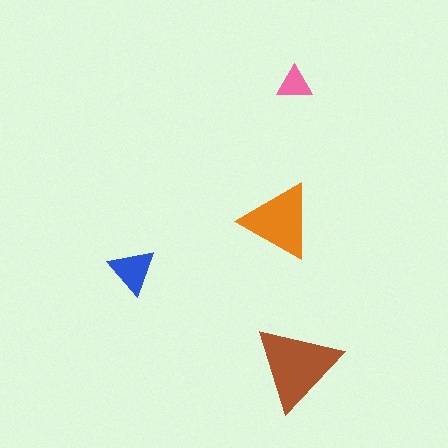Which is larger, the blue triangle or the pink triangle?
The blue one.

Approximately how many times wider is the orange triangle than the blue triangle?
About 1.5 times wider.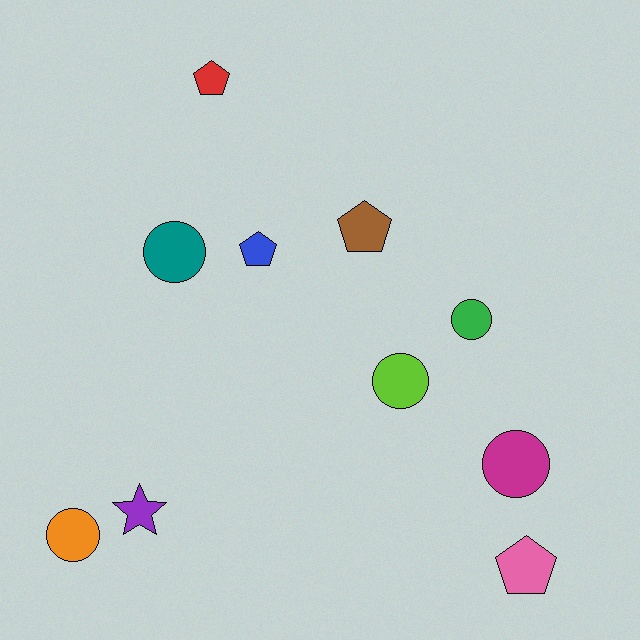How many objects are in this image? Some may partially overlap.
There are 10 objects.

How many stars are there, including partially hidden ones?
There is 1 star.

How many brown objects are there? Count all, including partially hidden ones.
There is 1 brown object.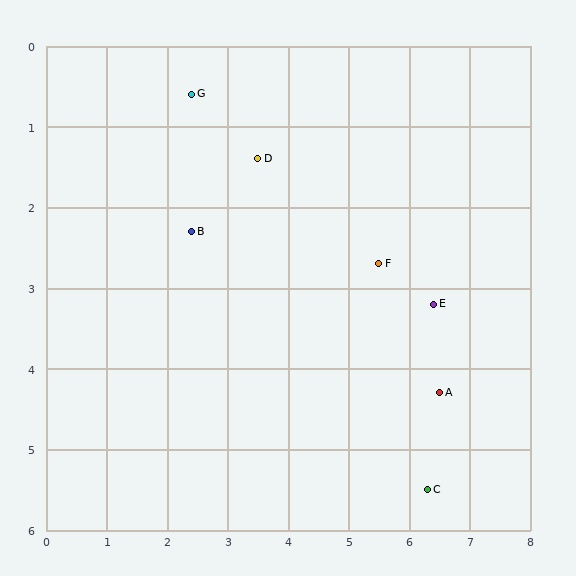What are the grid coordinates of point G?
Point G is at approximately (2.4, 0.6).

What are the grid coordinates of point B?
Point B is at approximately (2.4, 2.3).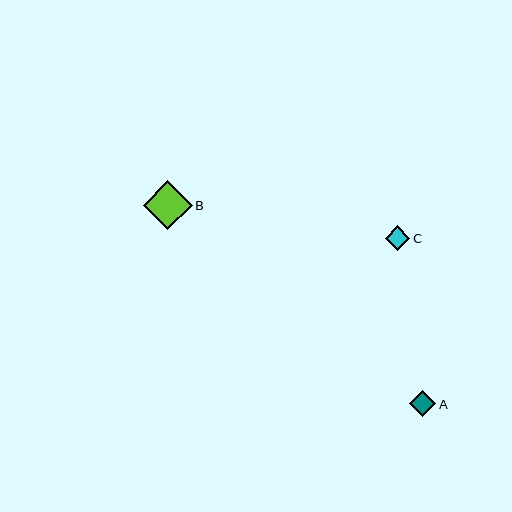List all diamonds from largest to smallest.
From largest to smallest: B, A, C.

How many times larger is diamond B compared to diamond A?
Diamond B is approximately 1.9 times the size of diamond A.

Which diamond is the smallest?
Diamond C is the smallest with a size of approximately 25 pixels.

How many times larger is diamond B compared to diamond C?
Diamond B is approximately 2.0 times the size of diamond C.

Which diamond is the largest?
Diamond B is the largest with a size of approximately 49 pixels.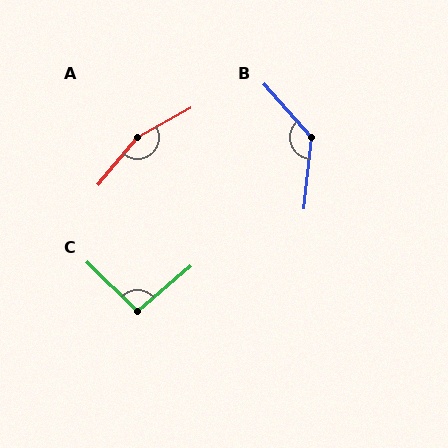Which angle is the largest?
A, at approximately 159 degrees.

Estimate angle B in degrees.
Approximately 132 degrees.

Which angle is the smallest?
C, at approximately 95 degrees.